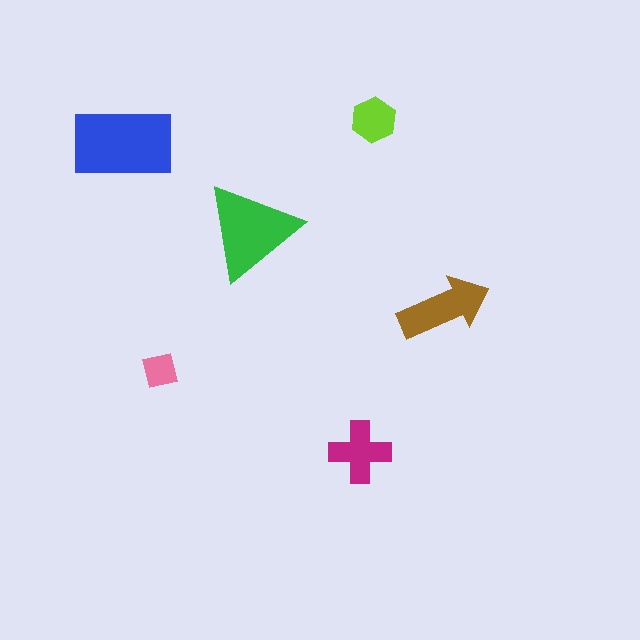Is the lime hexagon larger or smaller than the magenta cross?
Smaller.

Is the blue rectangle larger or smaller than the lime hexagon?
Larger.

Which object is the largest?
The blue rectangle.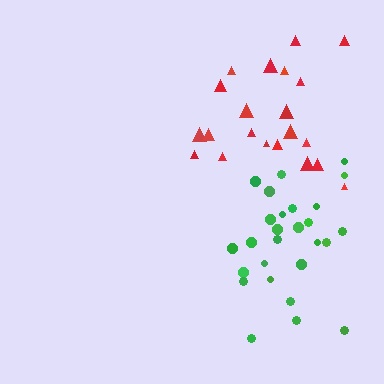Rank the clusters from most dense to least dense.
green, red.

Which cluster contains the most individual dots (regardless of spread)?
Green (27).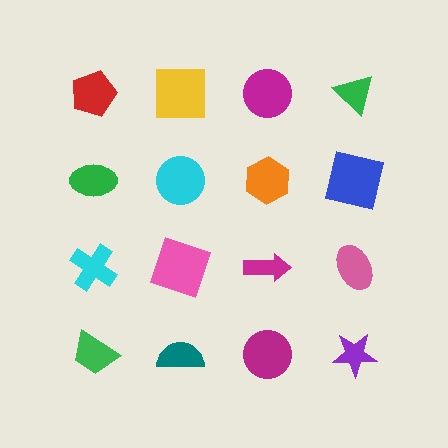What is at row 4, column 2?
A teal semicircle.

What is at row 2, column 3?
An orange hexagon.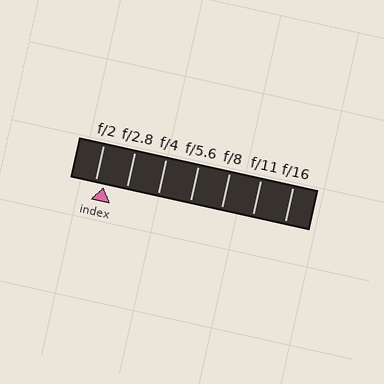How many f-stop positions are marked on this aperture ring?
There are 7 f-stop positions marked.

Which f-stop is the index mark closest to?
The index mark is closest to f/2.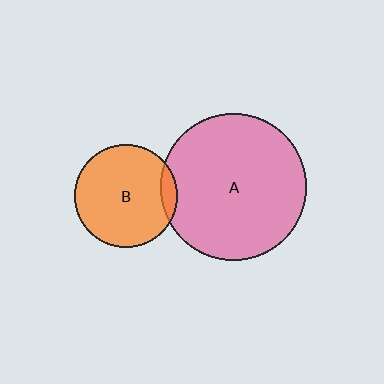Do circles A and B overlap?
Yes.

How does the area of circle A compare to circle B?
Approximately 2.0 times.